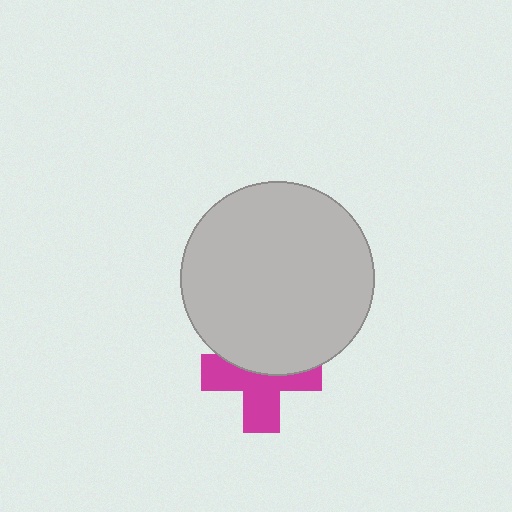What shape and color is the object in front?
The object in front is a light gray circle.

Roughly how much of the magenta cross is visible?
About half of it is visible (roughly 56%).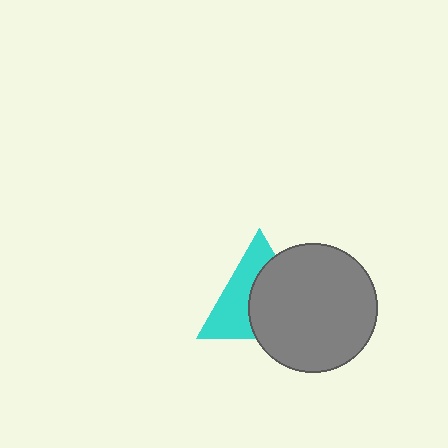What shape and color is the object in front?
The object in front is a gray circle.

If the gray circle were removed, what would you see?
You would see the complete cyan triangle.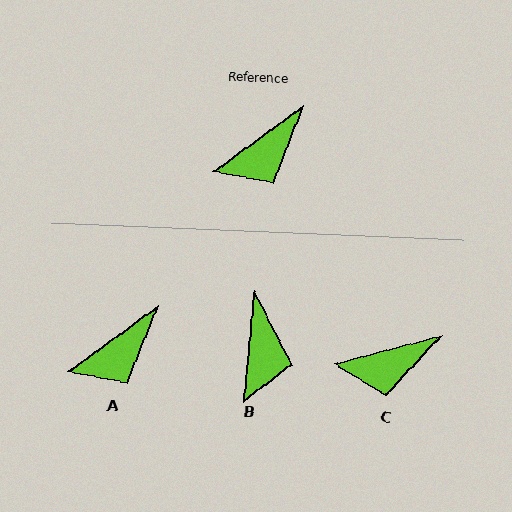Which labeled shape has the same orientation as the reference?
A.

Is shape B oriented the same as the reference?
No, it is off by about 48 degrees.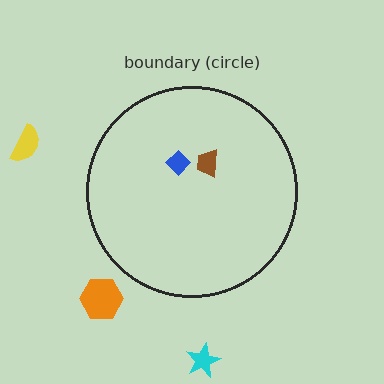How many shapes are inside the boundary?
2 inside, 3 outside.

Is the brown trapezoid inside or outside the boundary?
Inside.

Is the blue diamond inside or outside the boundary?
Inside.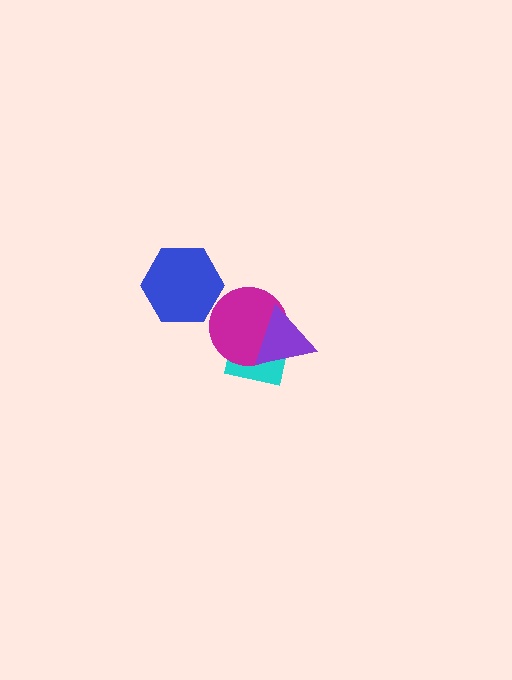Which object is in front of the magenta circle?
The purple triangle is in front of the magenta circle.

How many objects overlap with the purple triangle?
2 objects overlap with the purple triangle.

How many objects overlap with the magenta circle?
2 objects overlap with the magenta circle.